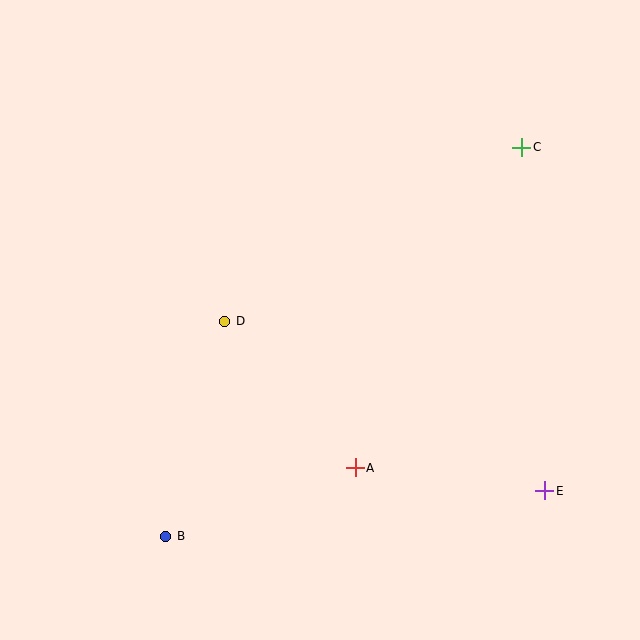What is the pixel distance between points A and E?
The distance between A and E is 191 pixels.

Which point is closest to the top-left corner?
Point D is closest to the top-left corner.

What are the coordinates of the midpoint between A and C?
The midpoint between A and C is at (438, 307).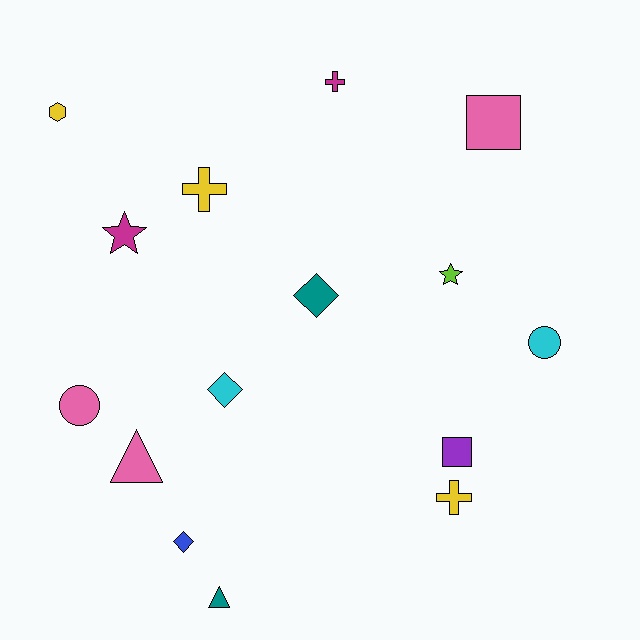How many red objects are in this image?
There are no red objects.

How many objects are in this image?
There are 15 objects.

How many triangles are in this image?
There are 2 triangles.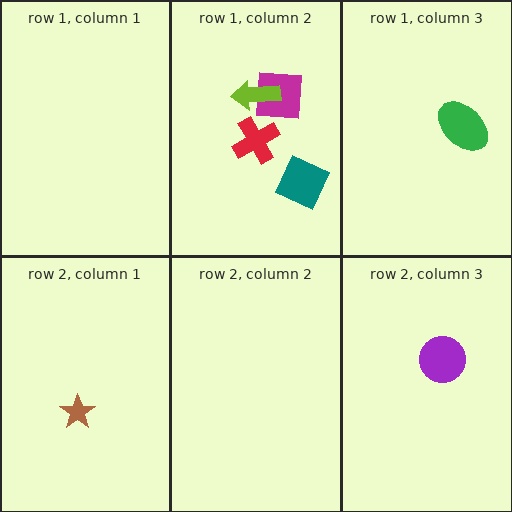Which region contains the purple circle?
The row 2, column 3 region.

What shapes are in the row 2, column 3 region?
The purple circle.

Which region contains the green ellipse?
The row 1, column 3 region.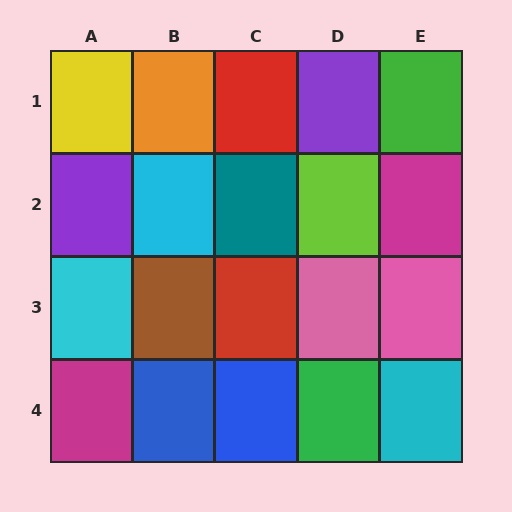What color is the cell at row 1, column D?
Purple.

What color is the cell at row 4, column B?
Blue.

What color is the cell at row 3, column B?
Brown.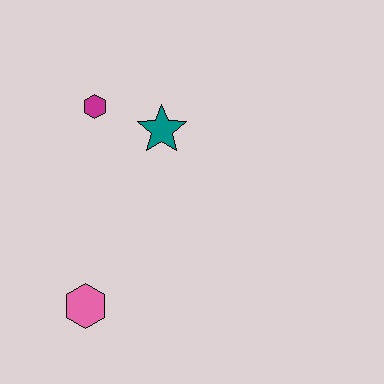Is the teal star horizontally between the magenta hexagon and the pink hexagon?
No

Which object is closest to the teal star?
The magenta hexagon is closest to the teal star.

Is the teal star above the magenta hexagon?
No